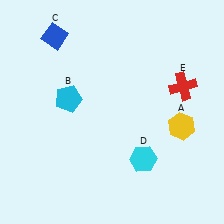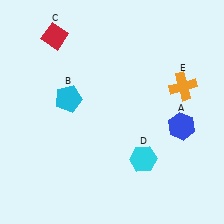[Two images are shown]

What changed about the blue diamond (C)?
In Image 1, C is blue. In Image 2, it changed to red.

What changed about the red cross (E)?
In Image 1, E is red. In Image 2, it changed to orange.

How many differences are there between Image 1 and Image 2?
There are 3 differences between the two images.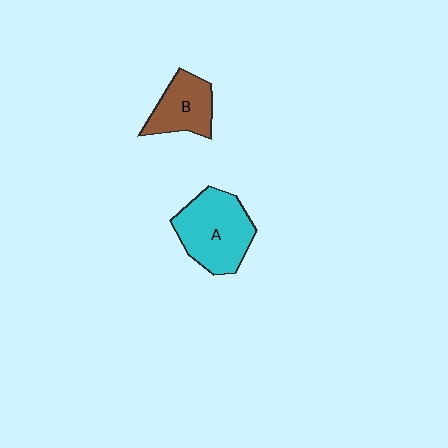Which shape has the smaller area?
Shape B (brown).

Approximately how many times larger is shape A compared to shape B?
Approximately 1.5 times.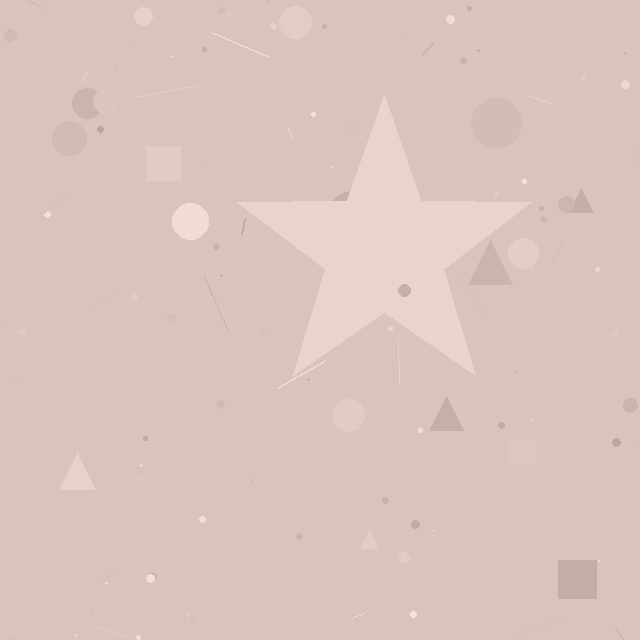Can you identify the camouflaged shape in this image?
The camouflaged shape is a star.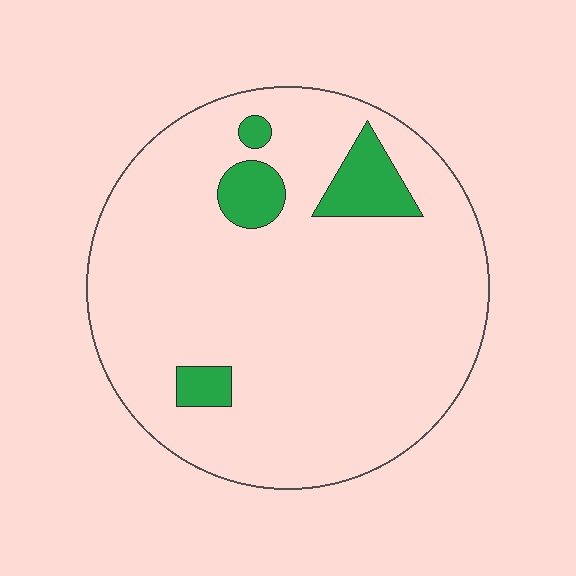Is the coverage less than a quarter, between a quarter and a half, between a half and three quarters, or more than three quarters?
Less than a quarter.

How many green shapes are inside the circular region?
4.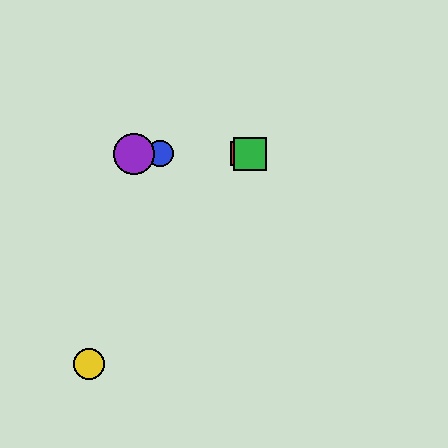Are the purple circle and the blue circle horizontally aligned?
Yes, both are at y≈154.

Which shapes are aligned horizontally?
The red square, the blue circle, the green square, the purple circle are aligned horizontally.